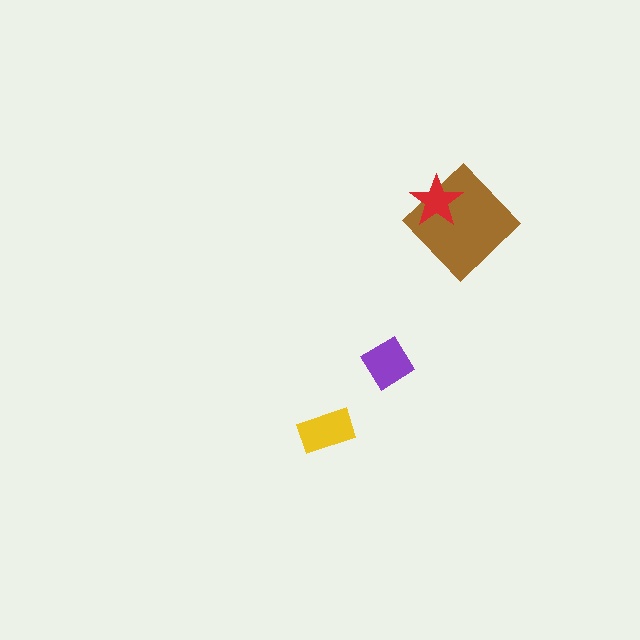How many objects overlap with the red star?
1 object overlaps with the red star.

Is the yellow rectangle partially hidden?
No, no other shape covers it.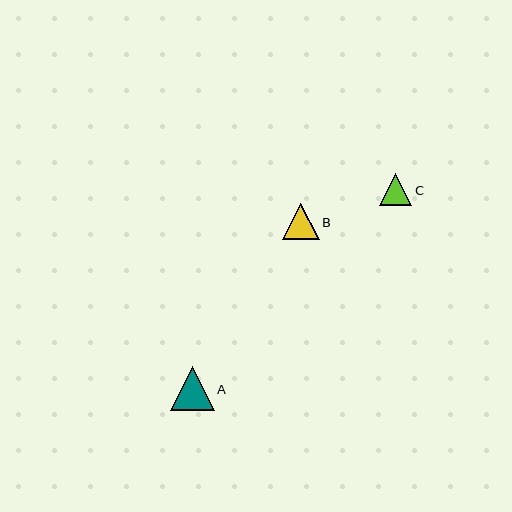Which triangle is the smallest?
Triangle C is the smallest with a size of approximately 32 pixels.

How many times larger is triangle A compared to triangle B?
Triangle A is approximately 1.2 times the size of triangle B.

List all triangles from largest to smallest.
From largest to smallest: A, B, C.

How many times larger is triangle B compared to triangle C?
Triangle B is approximately 1.1 times the size of triangle C.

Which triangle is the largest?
Triangle A is the largest with a size of approximately 44 pixels.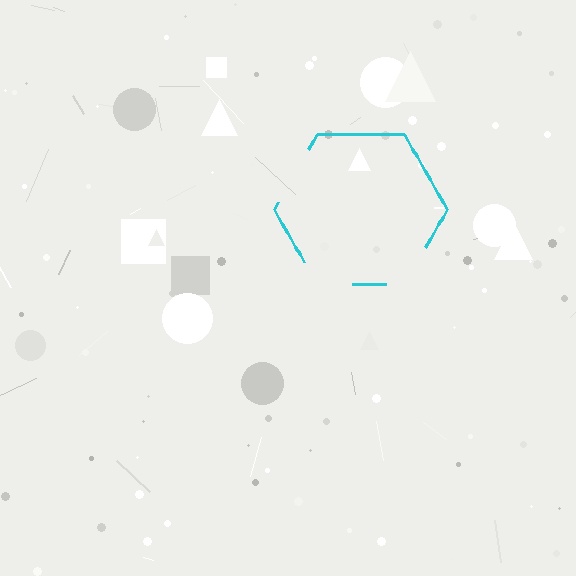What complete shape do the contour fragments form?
The contour fragments form a hexagon.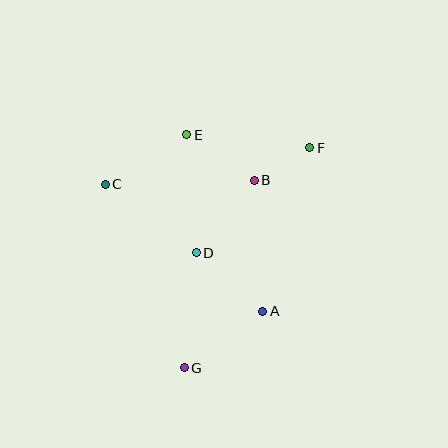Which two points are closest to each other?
Points B and F are closest to each other.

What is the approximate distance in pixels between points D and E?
The distance between D and E is approximately 118 pixels.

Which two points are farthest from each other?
Points F and G are farthest from each other.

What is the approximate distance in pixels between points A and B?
The distance between A and B is approximately 131 pixels.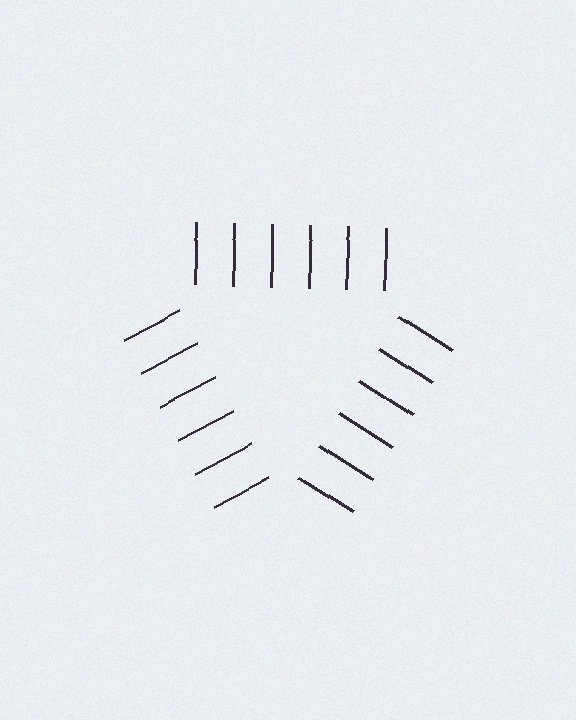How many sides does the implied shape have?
3 sides — the line-ends trace a triangle.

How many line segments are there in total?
18 — 6 along each of the 3 edges.